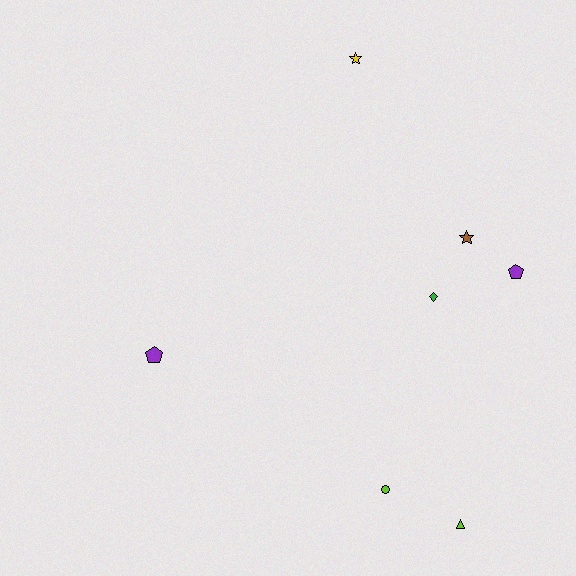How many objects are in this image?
There are 7 objects.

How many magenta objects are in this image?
There are no magenta objects.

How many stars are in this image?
There are 2 stars.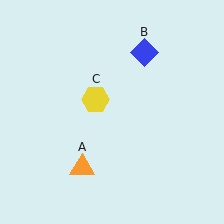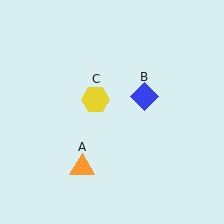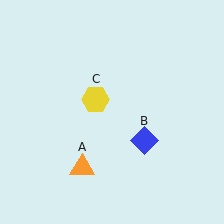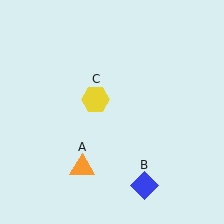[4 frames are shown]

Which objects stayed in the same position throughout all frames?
Orange triangle (object A) and yellow hexagon (object C) remained stationary.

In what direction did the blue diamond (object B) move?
The blue diamond (object B) moved down.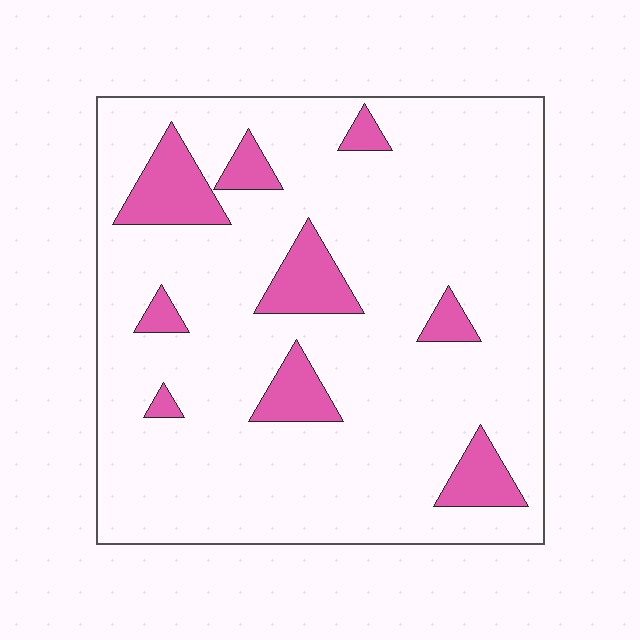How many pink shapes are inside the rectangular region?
9.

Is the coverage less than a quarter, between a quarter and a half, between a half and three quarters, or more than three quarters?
Less than a quarter.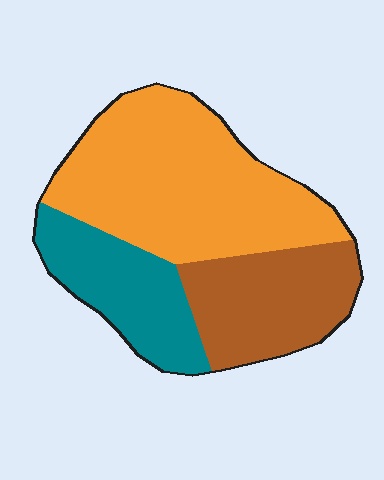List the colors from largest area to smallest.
From largest to smallest: orange, brown, teal.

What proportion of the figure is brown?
Brown takes up about one quarter (1/4) of the figure.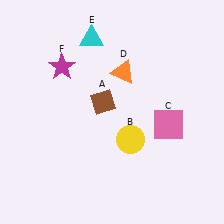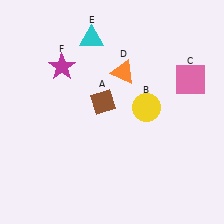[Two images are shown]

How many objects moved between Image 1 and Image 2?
2 objects moved between the two images.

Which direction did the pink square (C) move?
The pink square (C) moved up.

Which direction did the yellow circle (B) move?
The yellow circle (B) moved up.